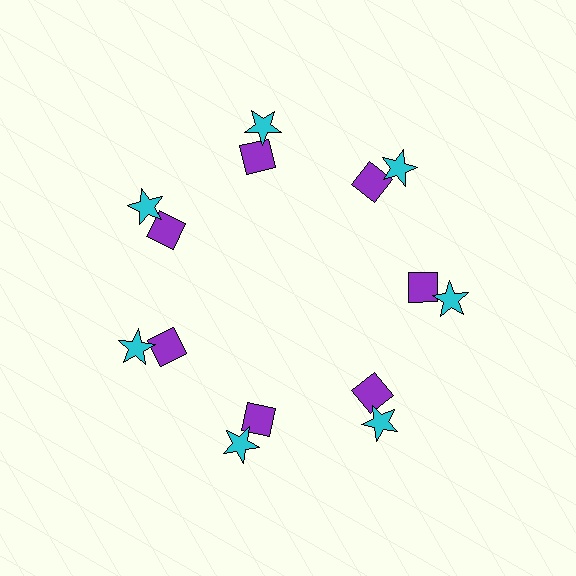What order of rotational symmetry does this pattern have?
This pattern has 7-fold rotational symmetry.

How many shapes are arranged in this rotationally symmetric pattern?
There are 14 shapes, arranged in 7 groups of 2.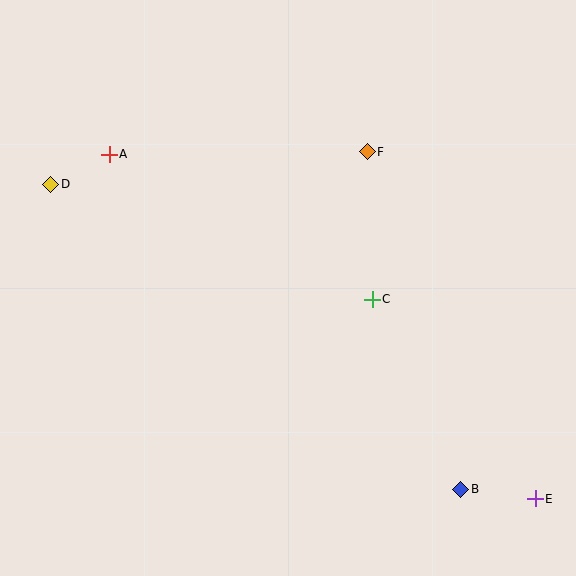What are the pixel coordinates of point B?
Point B is at (461, 489).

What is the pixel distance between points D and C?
The distance between D and C is 341 pixels.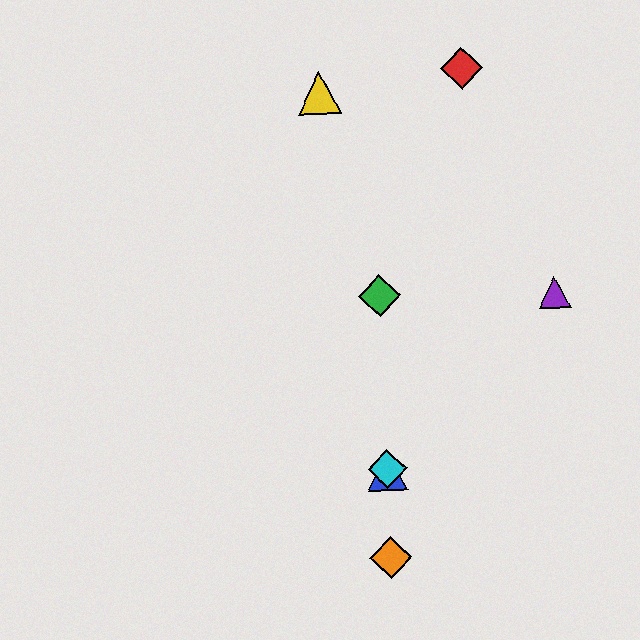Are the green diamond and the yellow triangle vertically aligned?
No, the green diamond is at x≈380 and the yellow triangle is at x≈319.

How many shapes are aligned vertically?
4 shapes (the blue triangle, the green diamond, the orange diamond, the cyan diamond) are aligned vertically.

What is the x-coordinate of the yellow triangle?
The yellow triangle is at x≈319.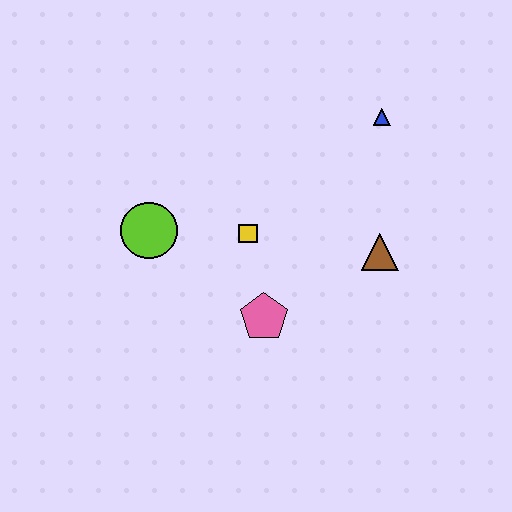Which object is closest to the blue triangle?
The brown triangle is closest to the blue triangle.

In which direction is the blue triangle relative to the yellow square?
The blue triangle is to the right of the yellow square.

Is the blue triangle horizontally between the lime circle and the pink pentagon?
No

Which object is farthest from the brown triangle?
The lime circle is farthest from the brown triangle.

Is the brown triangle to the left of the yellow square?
No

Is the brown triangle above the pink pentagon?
Yes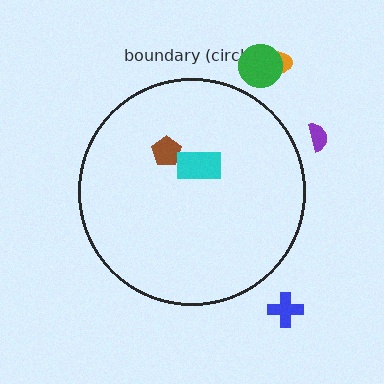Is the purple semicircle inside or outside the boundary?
Outside.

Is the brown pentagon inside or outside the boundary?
Inside.